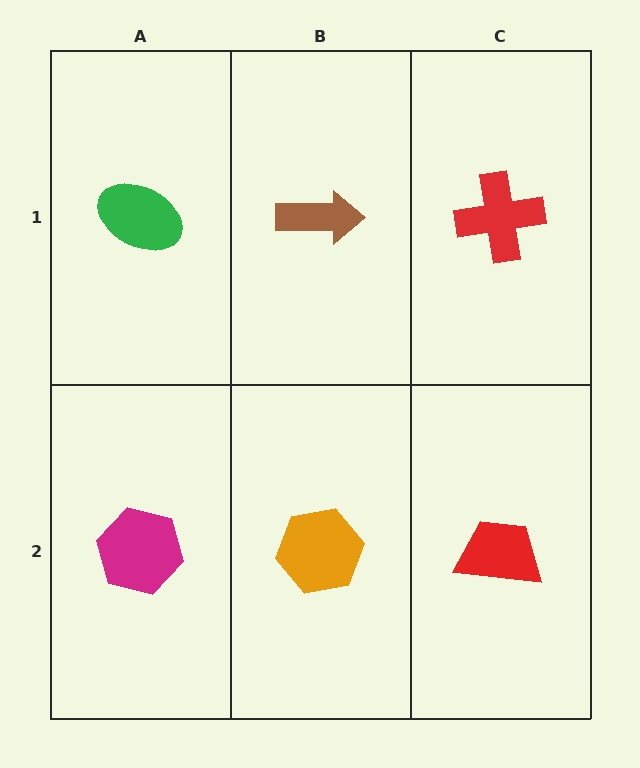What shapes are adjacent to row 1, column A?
A magenta hexagon (row 2, column A), a brown arrow (row 1, column B).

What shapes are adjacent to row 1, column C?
A red trapezoid (row 2, column C), a brown arrow (row 1, column B).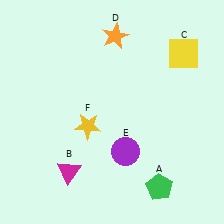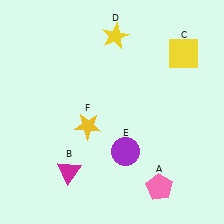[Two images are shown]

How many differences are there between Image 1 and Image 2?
There are 2 differences between the two images.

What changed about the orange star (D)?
In Image 1, D is orange. In Image 2, it changed to yellow.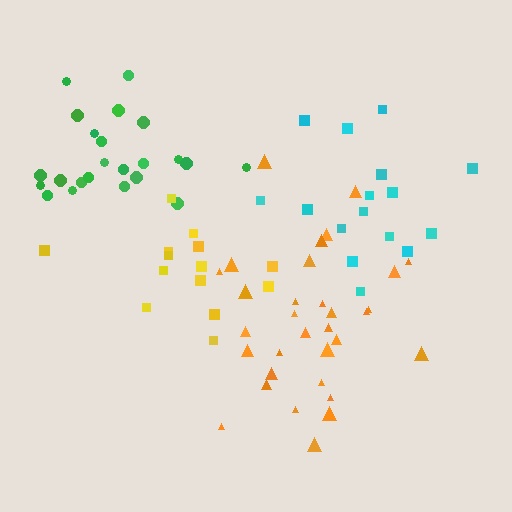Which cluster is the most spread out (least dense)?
Yellow.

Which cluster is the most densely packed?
Green.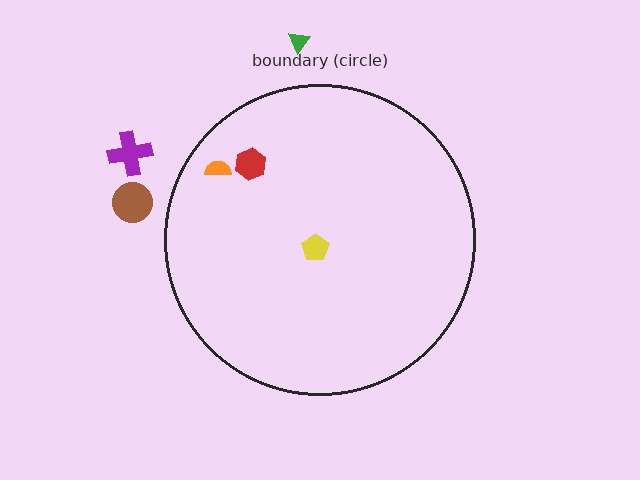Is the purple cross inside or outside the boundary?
Outside.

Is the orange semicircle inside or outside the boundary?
Inside.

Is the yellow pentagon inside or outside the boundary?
Inside.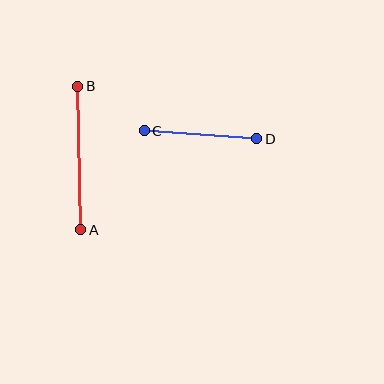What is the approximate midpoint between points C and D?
The midpoint is at approximately (201, 135) pixels.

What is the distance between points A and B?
The distance is approximately 143 pixels.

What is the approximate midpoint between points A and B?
The midpoint is at approximately (79, 158) pixels.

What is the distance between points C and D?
The distance is approximately 113 pixels.